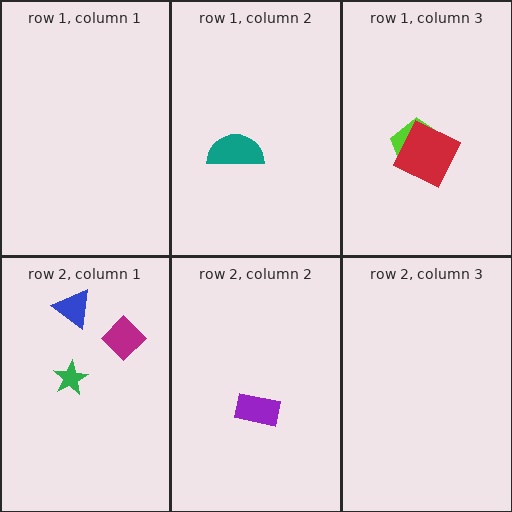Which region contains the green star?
The row 2, column 1 region.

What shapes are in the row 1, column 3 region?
The lime pentagon, the red square.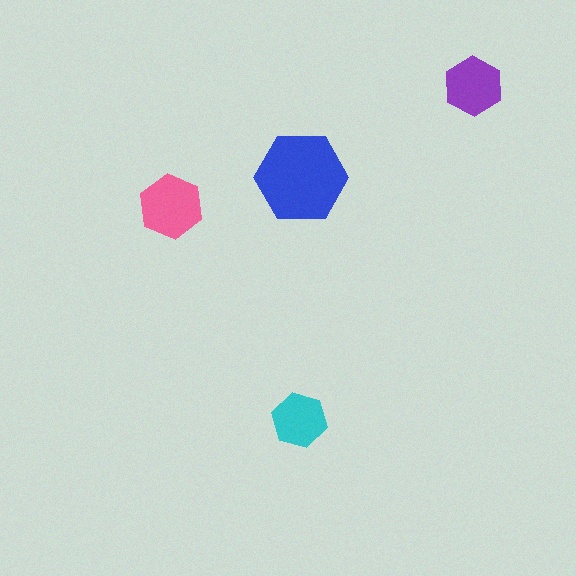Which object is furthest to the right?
The purple hexagon is rightmost.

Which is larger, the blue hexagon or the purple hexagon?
The blue one.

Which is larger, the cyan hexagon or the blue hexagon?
The blue one.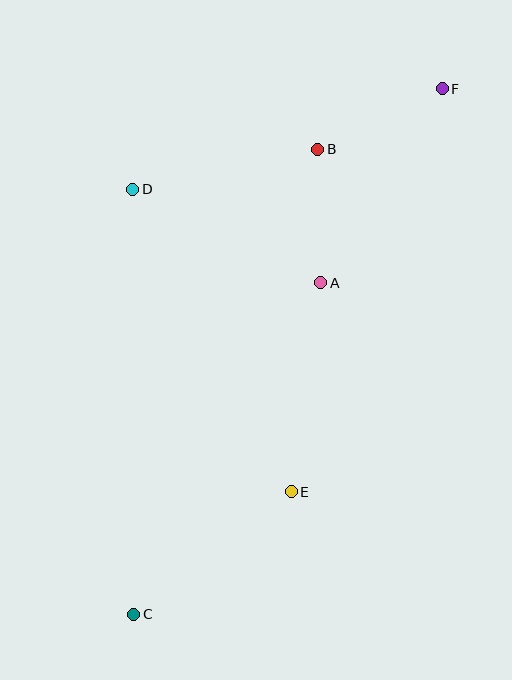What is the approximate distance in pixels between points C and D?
The distance between C and D is approximately 425 pixels.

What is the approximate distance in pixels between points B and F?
The distance between B and F is approximately 138 pixels.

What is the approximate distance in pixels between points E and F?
The distance between E and F is approximately 430 pixels.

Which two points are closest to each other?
Points A and B are closest to each other.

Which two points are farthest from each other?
Points C and F are farthest from each other.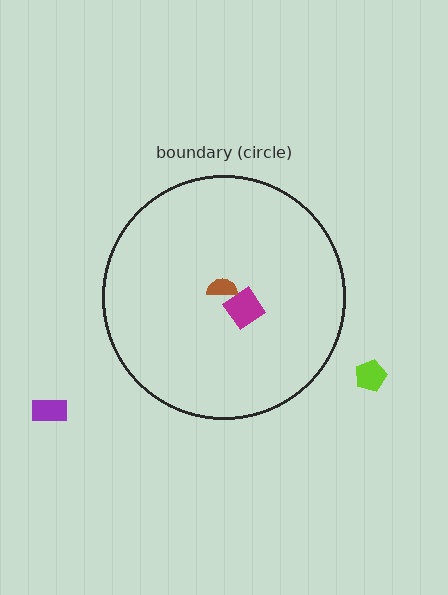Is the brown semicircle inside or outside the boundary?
Inside.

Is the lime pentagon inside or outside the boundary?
Outside.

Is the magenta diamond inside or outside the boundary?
Inside.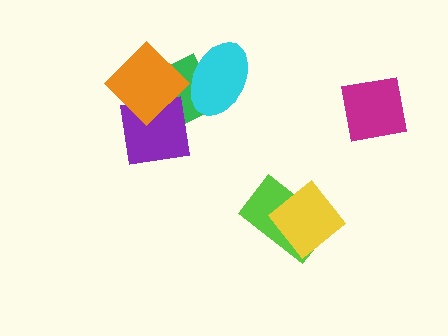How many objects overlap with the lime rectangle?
1 object overlaps with the lime rectangle.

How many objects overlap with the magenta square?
0 objects overlap with the magenta square.